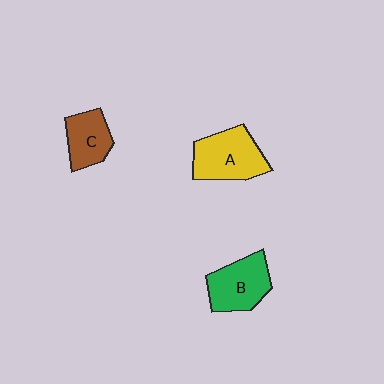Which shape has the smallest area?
Shape C (brown).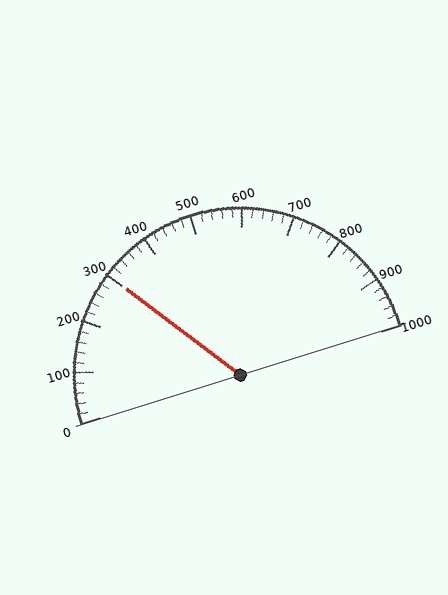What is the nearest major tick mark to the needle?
The nearest major tick mark is 300.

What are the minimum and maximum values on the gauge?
The gauge ranges from 0 to 1000.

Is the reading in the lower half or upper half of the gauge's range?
The reading is in the lower half of the range (0 to 1000).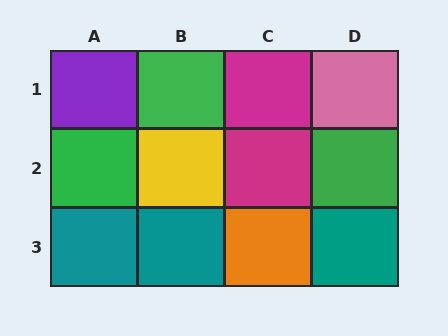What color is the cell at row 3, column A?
Teal.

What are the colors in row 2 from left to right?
Green, yellow, magenta, green.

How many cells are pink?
1 cell is pink.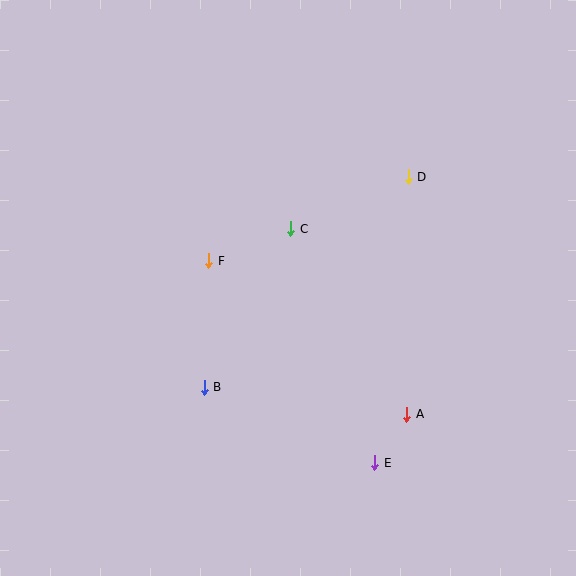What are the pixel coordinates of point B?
Point B is at (204, 387).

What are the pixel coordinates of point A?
Point A is at (407, 414).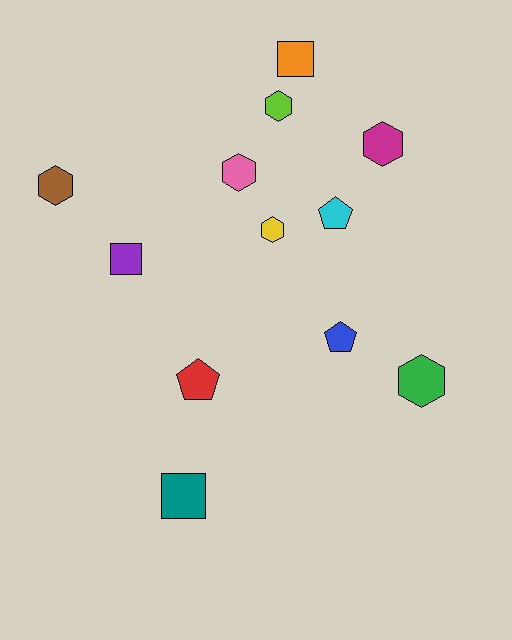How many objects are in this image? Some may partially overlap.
There are 12 objects.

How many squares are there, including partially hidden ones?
There are 3 squares.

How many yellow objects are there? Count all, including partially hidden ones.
There is 1 yellow object.